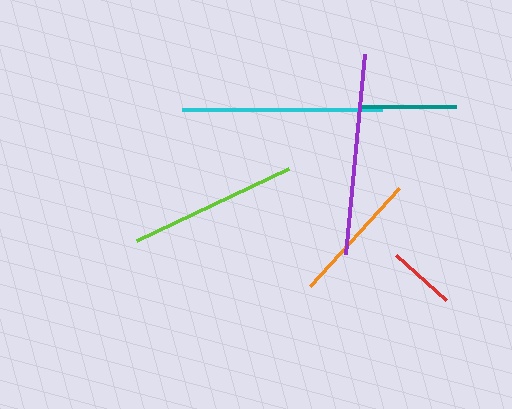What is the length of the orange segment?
The orange segment is approximately 133 pixels long.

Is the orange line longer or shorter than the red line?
The orange line is longer than the red line.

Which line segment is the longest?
The purple line is the longest at approximately 201 pixels.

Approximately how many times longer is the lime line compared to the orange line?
The lime line is approximately 1.3 times the length of the orange line.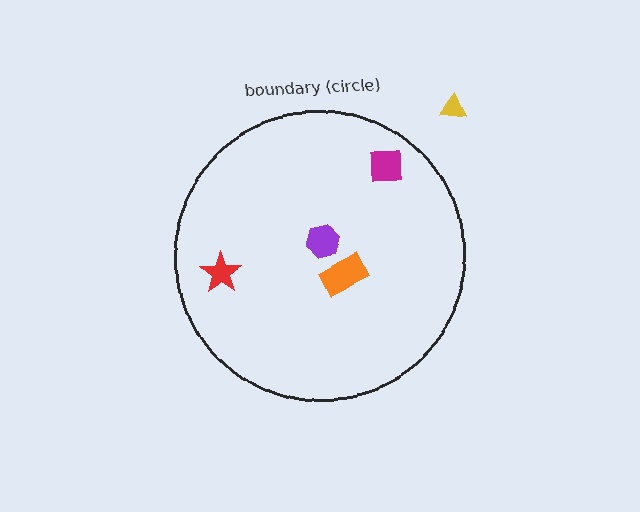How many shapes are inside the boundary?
4 inside, 1 outside.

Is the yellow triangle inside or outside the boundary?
Outside.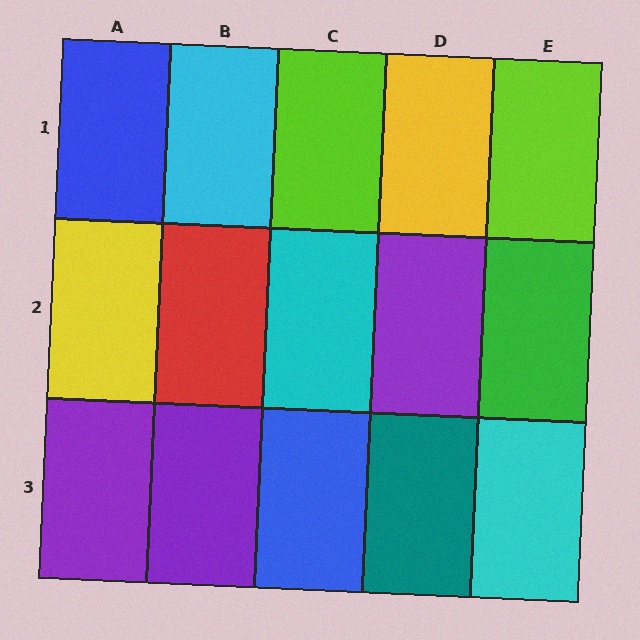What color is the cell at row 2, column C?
Cyan.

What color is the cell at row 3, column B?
Purple.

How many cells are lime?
2 cells are lime.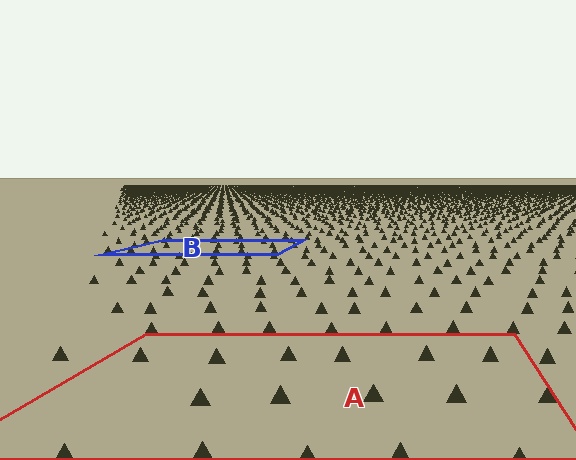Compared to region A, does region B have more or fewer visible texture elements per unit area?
Region B has more texture elements per unit area — they are packed more densely because it is farther away.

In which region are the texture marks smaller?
The texture marks are smaller in region B, because it is farther away.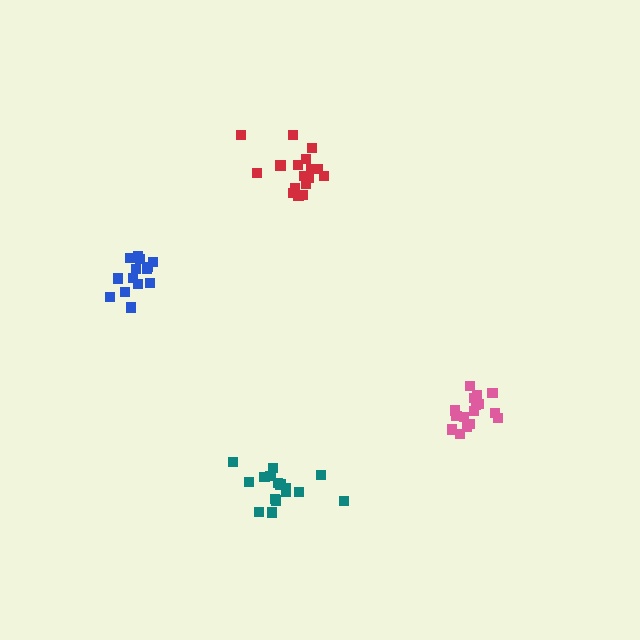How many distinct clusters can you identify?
There are 4 distinct clusters.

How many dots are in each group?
Group 1: 16 dots, Group 2: 17 dots, Group 3: 16 dots, Group 4: 14 dots (63 total).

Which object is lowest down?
The teal cluster is bottommost.